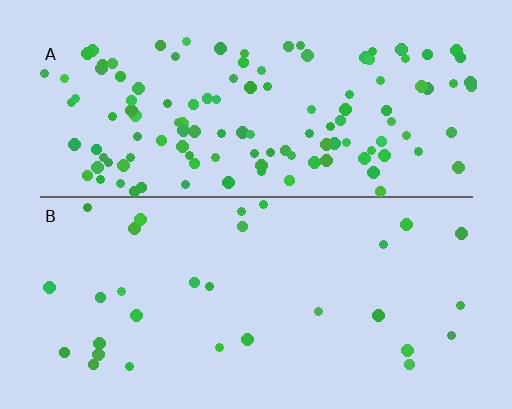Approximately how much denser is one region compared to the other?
Approximately 4.1× — region A over region B.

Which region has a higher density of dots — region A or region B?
A (the top).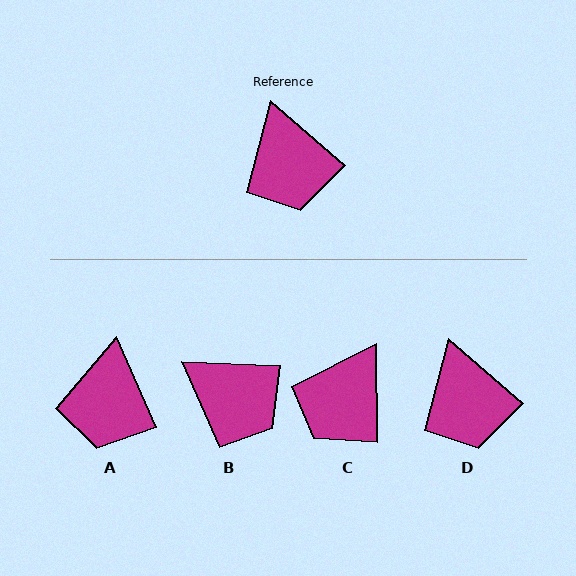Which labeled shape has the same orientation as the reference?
D.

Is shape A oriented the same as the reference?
No, it is off by about 25 degrees.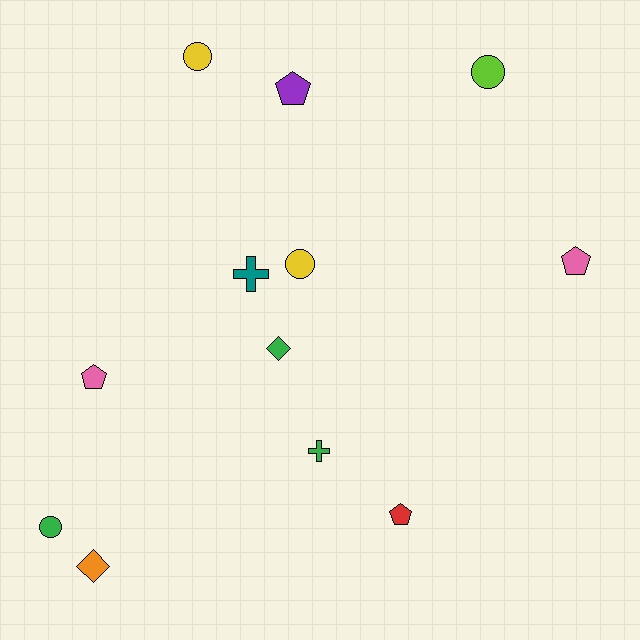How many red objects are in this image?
There is 1 red object.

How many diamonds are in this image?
There are 2 diamonds.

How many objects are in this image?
There are 12 objects.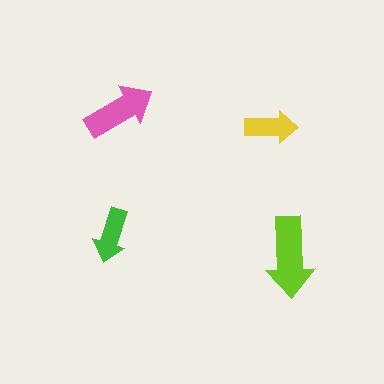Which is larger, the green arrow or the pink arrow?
The pink one.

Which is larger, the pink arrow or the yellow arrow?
The pink one.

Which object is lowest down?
The lime arrow is bottommost.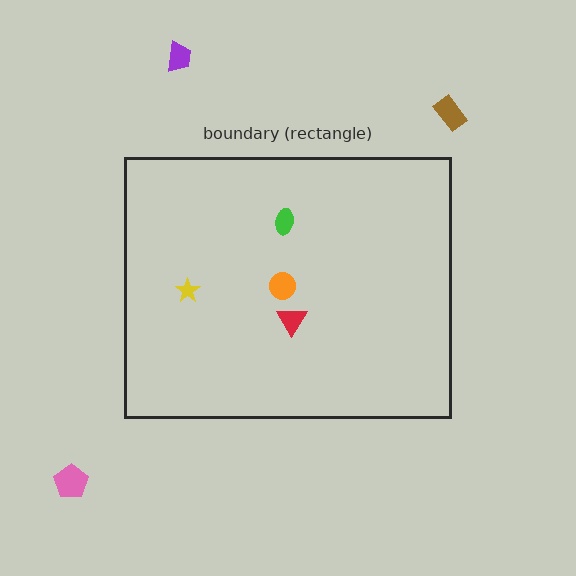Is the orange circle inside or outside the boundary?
Inside.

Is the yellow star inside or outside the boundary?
Inside.